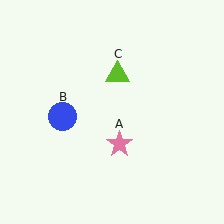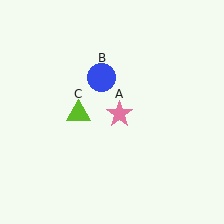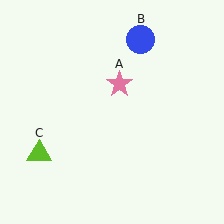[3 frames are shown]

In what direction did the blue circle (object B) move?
The blue circle (object B) moved up and to the right.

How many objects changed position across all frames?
3 objects changed position: pink star (object A), blue circle (object B), lime triangle (object C).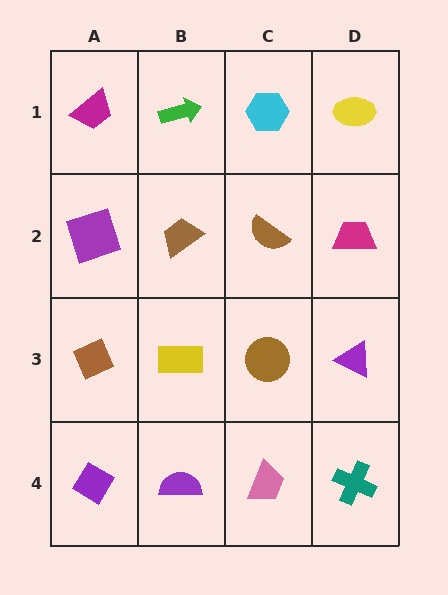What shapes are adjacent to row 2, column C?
A cyan hexagon (row 1, column C), a brown circle (row 3, column C), a brown trapezoid (row 2, column B), a magenta trapezoid (row 2, column D).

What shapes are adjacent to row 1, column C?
A brown semicircle (row 2, column C), a green arrow (row 1, column B), a yellow ellipse (row 1, column D).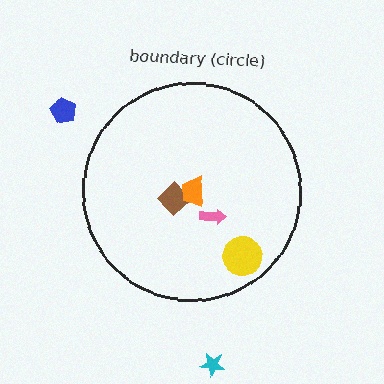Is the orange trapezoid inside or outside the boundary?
Inside.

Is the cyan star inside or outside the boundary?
Outside.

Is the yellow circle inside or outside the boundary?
Inside.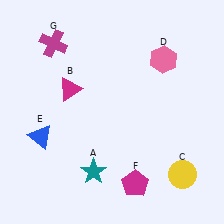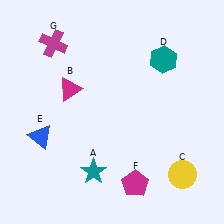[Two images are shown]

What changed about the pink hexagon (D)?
In Image 1, D is pink. In Image 2, it changed to teal.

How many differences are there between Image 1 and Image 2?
There is 1 difference between the two images.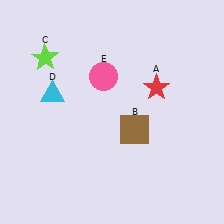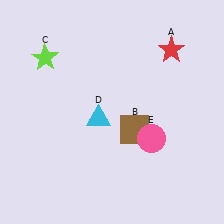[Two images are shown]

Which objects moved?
The objects that moved are: the red star (A), the cyan triangle (D), the pink circle (E).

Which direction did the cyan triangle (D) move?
The cyan triangle (D) moved right.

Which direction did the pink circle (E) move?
The pink circle (E) moved down.